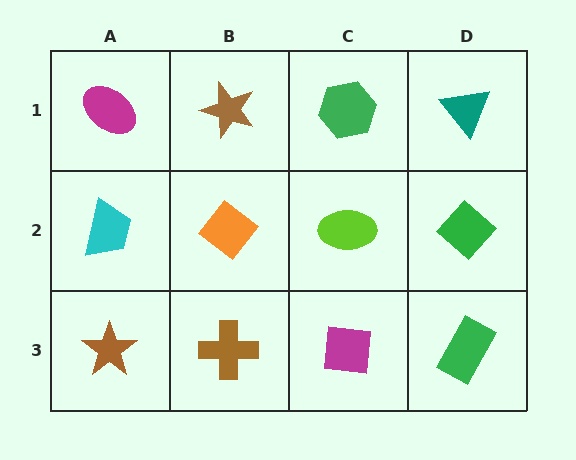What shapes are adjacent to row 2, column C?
A green hexagon (row 1, column C), a magenta square (row 3, column C), an orange diamond (row 2, column B), a green diamond (row 2, column D).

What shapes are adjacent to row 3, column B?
An orange diamond (row 2, column B), a brown star (row 3, column A), a magenta square (row 3, column C).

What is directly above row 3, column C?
A lime ellipse.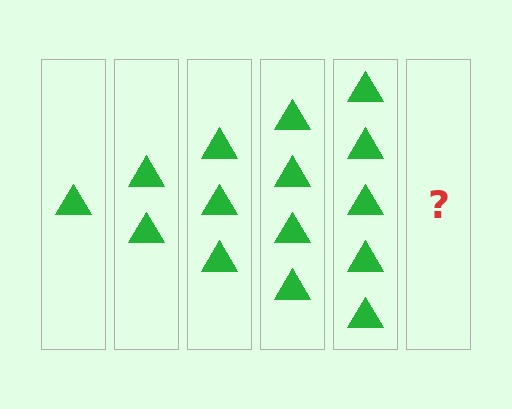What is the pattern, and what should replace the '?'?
The pattern is that each step adds one more triangle. The '?' should be 6 triangles.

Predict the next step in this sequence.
The next step is 6 triangles.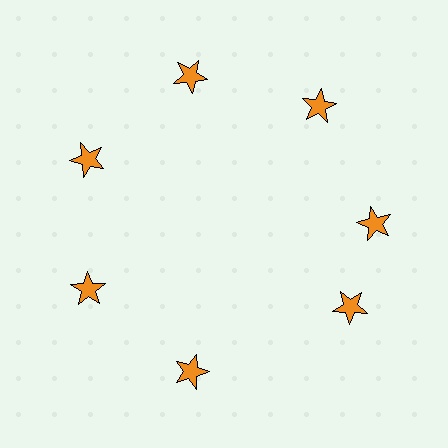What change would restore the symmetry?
The symmetry would be restored by rotating it back into even spacing with its neighbors so that all 7 stars sit at equal angles and equal distance from the center.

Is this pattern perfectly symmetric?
No. The 7 orange stars are arranged in a ring, but one element near the 5 o'clock position is rotated out of alignment along the ring, breaking the 7-fold rotational symmetry.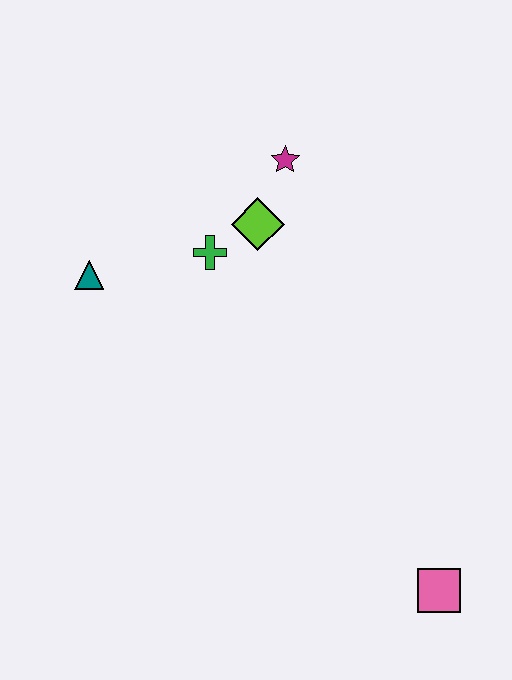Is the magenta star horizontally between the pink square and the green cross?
Yes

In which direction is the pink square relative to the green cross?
The pink square is below the green cross.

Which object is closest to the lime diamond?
The green cross is closest to the lime diamond.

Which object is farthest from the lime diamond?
The pink square is farthest from the lime diamond.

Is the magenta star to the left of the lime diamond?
No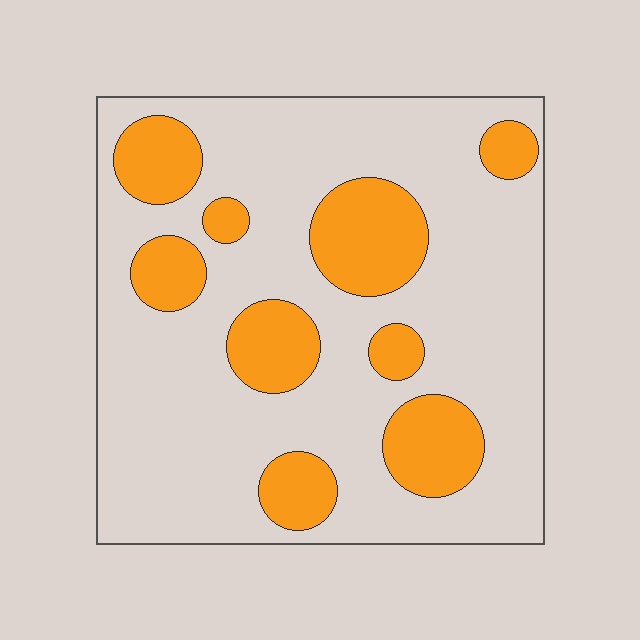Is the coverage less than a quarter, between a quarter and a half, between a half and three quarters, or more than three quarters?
Less than a quarter.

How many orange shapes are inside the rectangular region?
9.